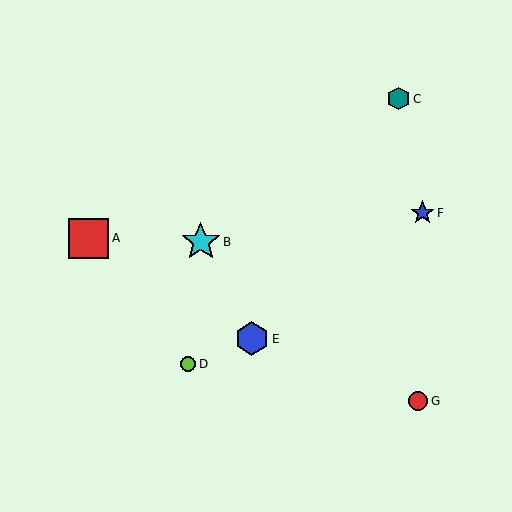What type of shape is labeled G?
Shape G is a red circle.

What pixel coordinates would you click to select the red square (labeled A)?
Click at (89, 238) to select the red square A.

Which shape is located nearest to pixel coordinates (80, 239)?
The red square (labeled A) at (89, 238) is nearest to that location.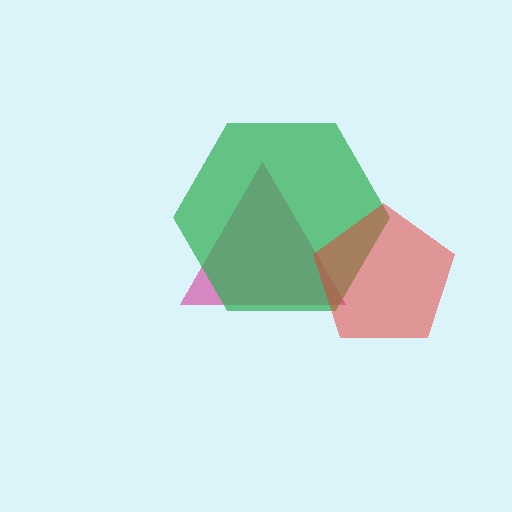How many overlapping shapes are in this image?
There are 3 overlapping shapes in the image.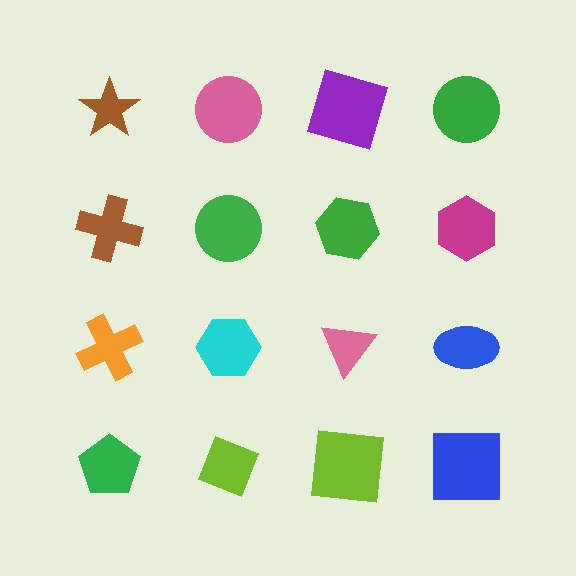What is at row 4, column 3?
A lime square.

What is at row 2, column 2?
A green circle.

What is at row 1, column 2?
A pink circle.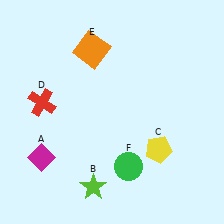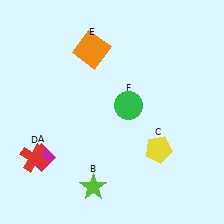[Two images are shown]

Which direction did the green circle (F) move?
The green circle (F) moved up.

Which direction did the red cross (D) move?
The red cross (D) moved down.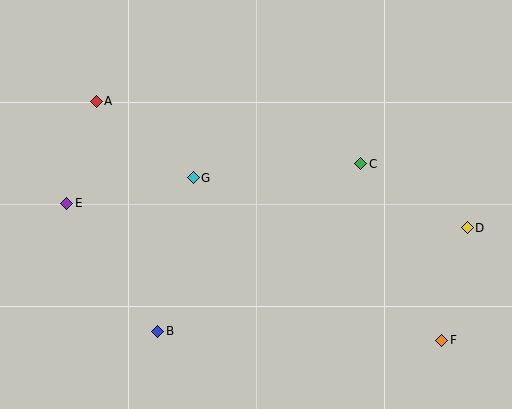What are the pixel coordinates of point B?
Point B is at (158, 331).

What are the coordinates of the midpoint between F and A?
The midpoint between F and A is at (269, 221).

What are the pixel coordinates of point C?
Point C is at (361, 164).